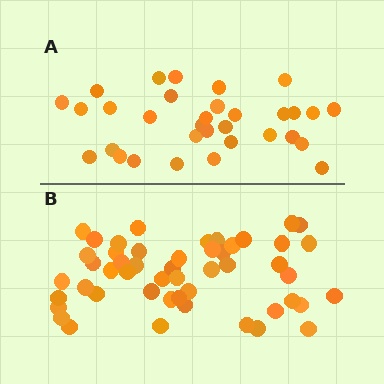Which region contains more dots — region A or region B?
Region B (the bottom region) has more dots.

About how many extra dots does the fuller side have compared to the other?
Region B has approximately 20 more dots than region A.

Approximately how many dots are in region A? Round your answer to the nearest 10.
About 30 dots. (The exact count is 32, which rounds to 30.)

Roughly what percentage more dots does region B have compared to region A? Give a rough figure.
About 55% more.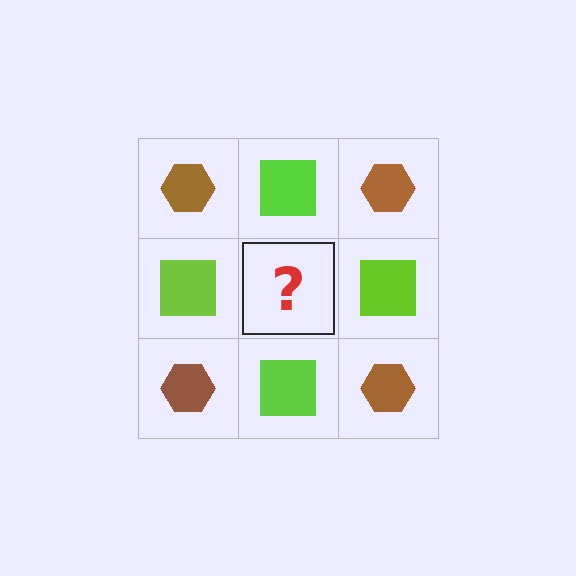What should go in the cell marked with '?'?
The missing cell should contain a brown hexagon.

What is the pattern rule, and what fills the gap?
The rule is that it alternates brown hexagon and lime square in a checkerboard pattern. The gap should be filled with a brown hexagon.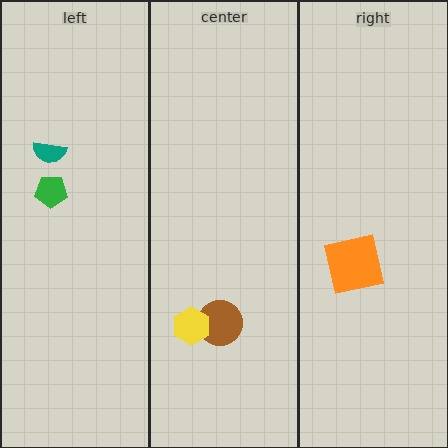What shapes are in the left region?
The green pentagon, the teal semicircle.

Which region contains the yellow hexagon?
The center region.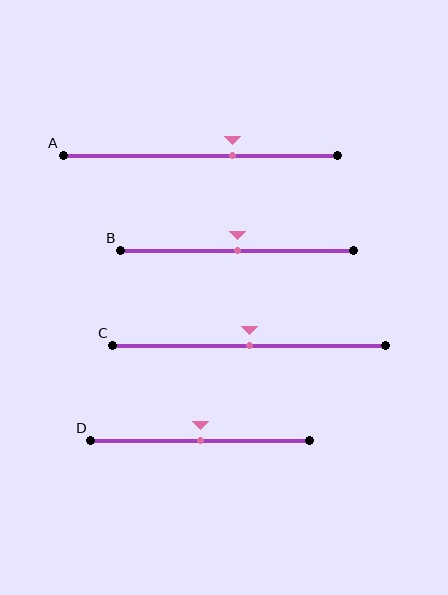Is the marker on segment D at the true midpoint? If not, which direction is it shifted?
Yes, the marker on segment D is at the true midpoint.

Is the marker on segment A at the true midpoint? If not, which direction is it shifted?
No, the marker on segment A is shifted to the right by about 12% of the segment length.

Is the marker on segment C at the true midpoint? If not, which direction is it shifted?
Yes, the marker on segment C is at the true midpoint.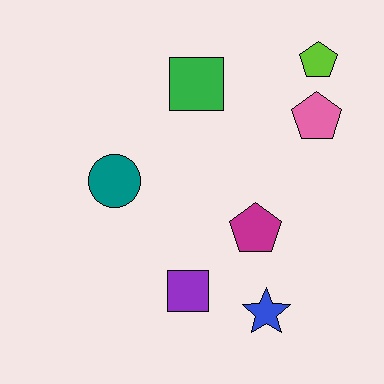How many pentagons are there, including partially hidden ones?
There are 3 pentagons.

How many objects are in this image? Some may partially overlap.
There are 7 objects.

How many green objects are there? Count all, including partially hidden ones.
There is 1 green object.